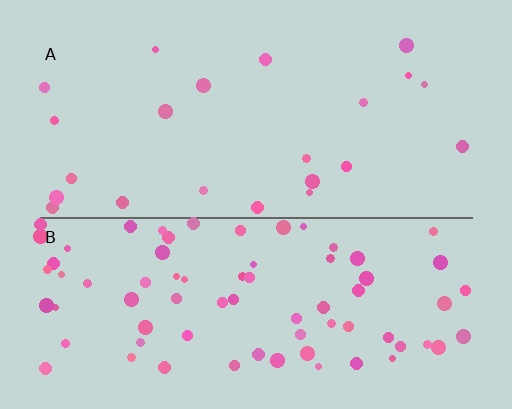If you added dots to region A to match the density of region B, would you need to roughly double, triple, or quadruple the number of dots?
Approximately triple.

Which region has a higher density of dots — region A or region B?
B (the bottom).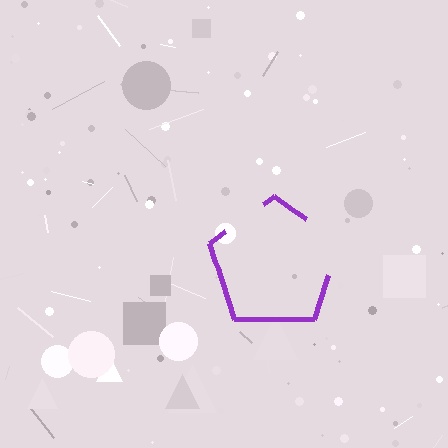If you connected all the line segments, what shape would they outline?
They would outline a pentagon.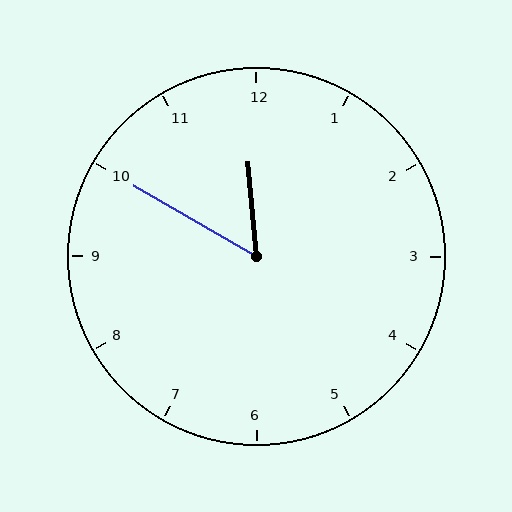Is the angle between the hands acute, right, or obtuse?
It is acute.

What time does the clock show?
11:50.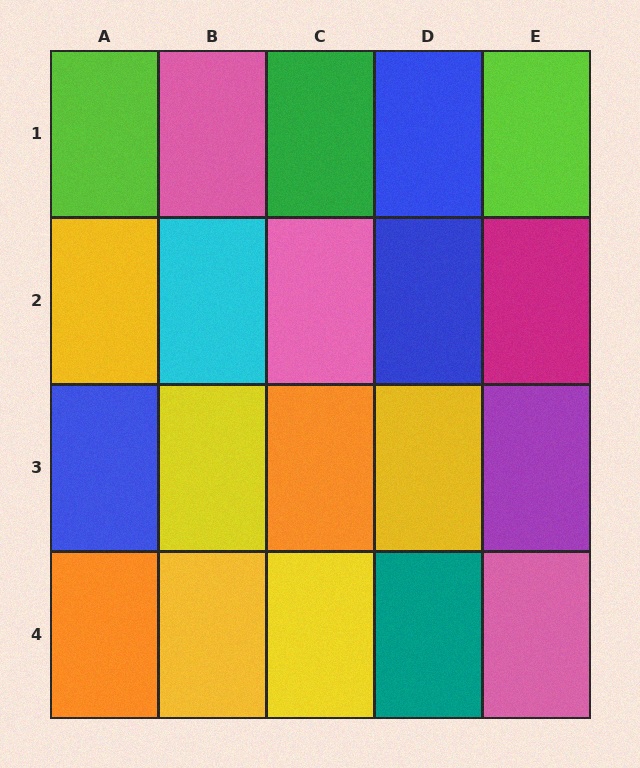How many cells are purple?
1 cell is purple.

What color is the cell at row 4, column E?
Pink.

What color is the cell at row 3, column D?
Yellow.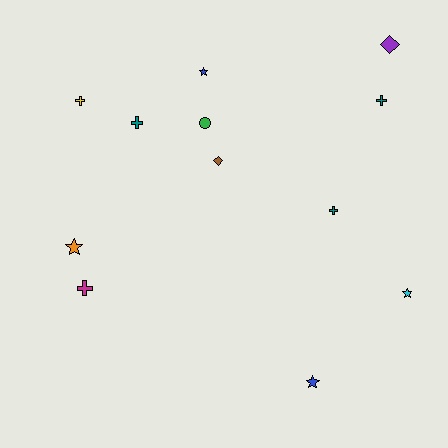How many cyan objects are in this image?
There is 1 cyan object.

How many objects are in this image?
There are 12 objects.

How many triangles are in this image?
There are no triangles.